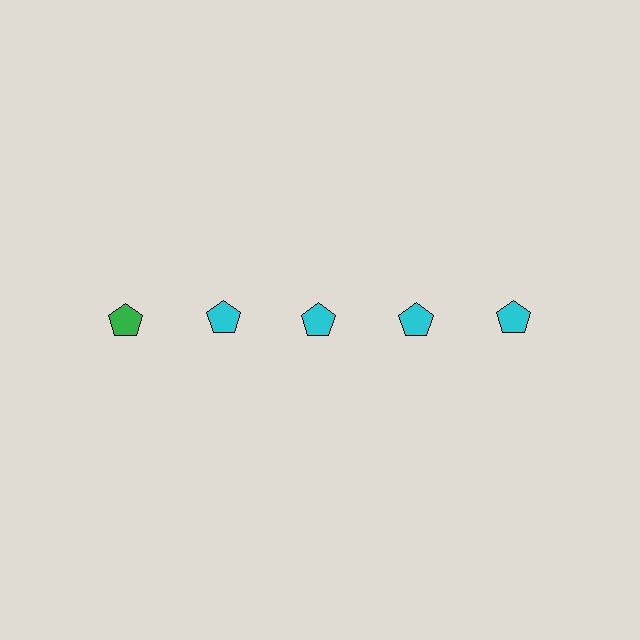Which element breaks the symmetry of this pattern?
The green pentagon in the top row, leftmost column breaks the symmetry. All other shapes are cyan pentagons.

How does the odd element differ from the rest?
It has a different color: green instead of cyan.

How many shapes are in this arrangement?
There are 5 shapes arranged in a grid pattern.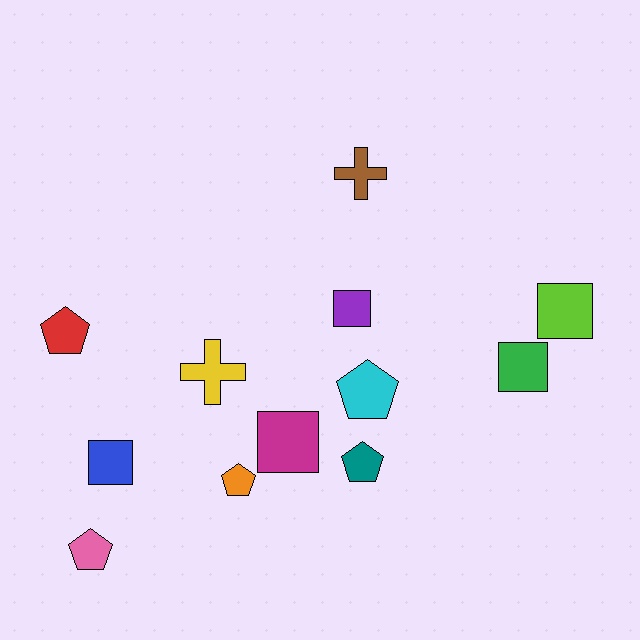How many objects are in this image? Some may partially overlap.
There are 12 objects.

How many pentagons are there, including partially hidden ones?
There are 5 pentagons.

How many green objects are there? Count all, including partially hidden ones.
There is 1 green object.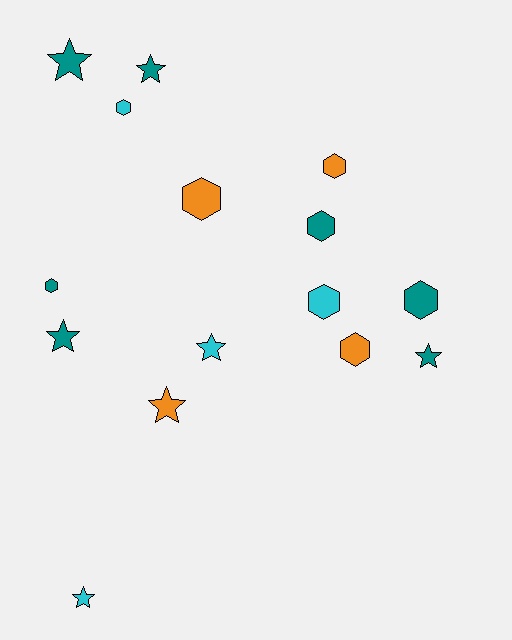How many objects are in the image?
There are 15 objects.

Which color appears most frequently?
Teal, with 7 objects.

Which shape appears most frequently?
Hexagon, with 8 objects.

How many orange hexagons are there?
There are 3 orange hexagons.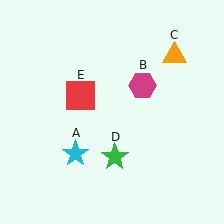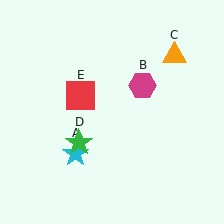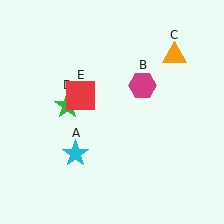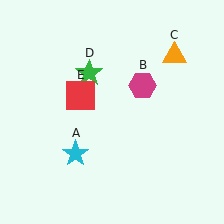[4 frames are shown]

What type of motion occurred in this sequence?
The green star (object D) rotated clockwise around the center of the scene.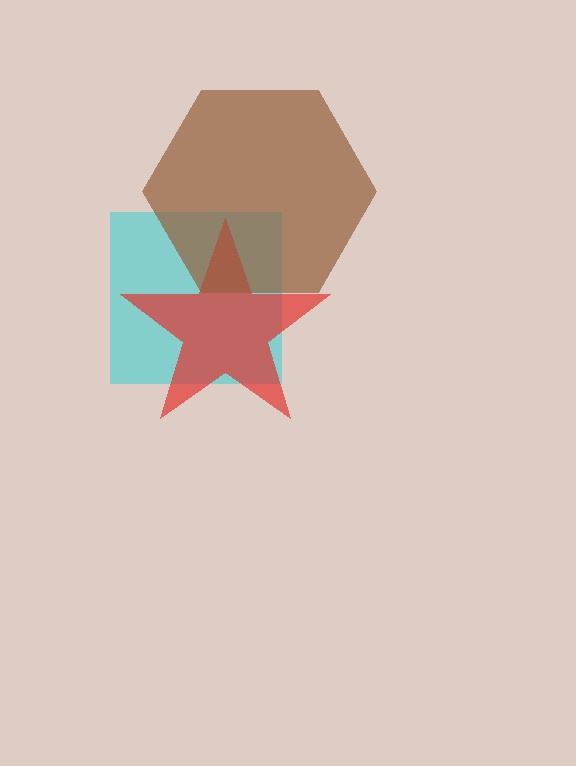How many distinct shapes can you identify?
There are 3 distinct shapes: a cyan square, a red star, a brown hexagon.